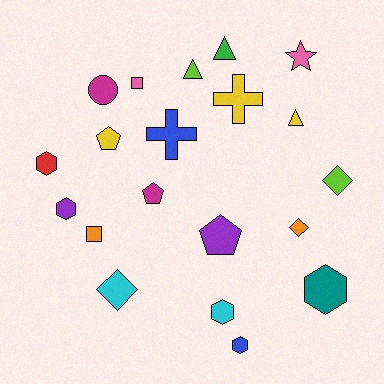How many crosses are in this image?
There are 2 crosses.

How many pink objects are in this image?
There are 2 pink objects.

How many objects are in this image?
There are 20 objects.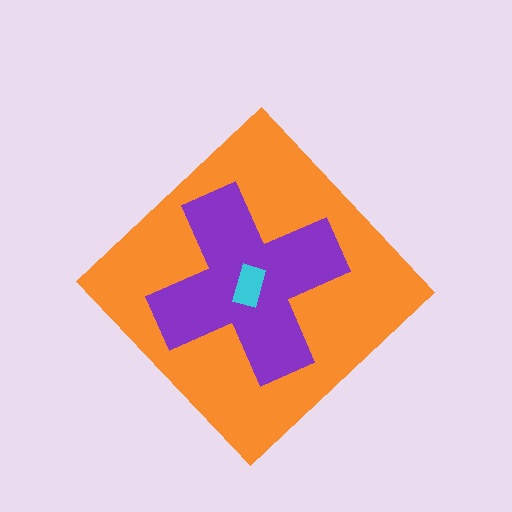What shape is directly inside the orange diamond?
The purple cross.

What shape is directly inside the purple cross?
The cyan rectangle.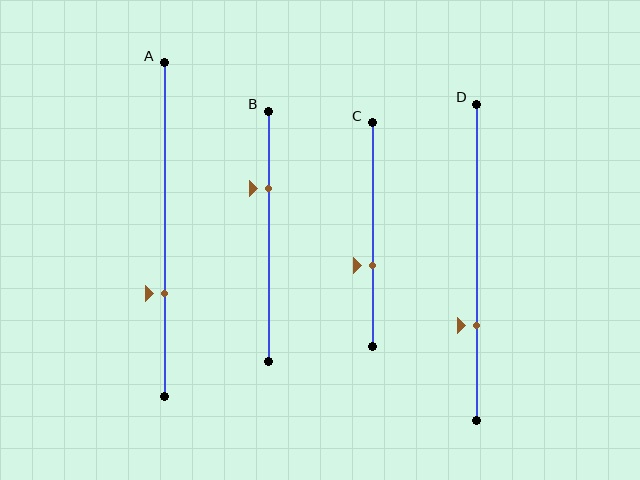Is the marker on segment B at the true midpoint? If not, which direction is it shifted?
No, the marker on segment B is shifted upward by about 19% of the segment length.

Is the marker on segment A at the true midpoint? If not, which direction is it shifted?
No, the marker on segment A is shifted downward by about 19% of the segment length.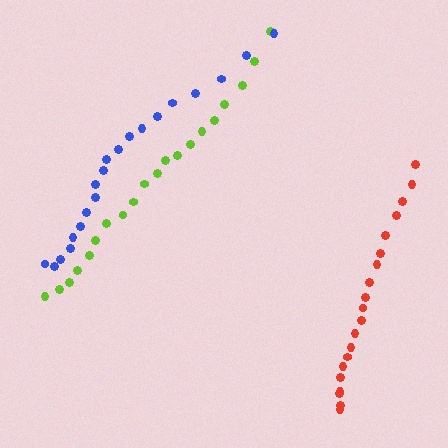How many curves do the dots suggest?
There are 3 distinct paths.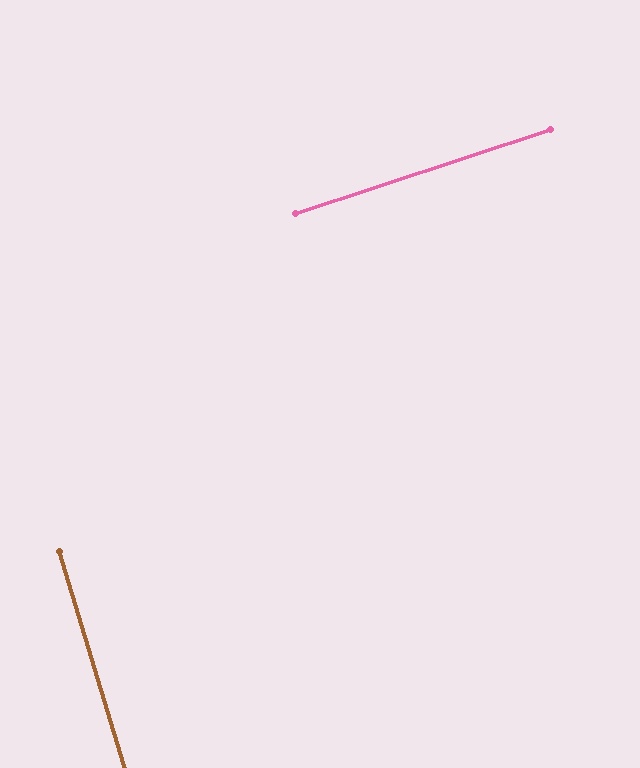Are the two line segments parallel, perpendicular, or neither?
Perpendicular — they meet at approximately 88°.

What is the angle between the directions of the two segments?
Approximately 88 degrees.